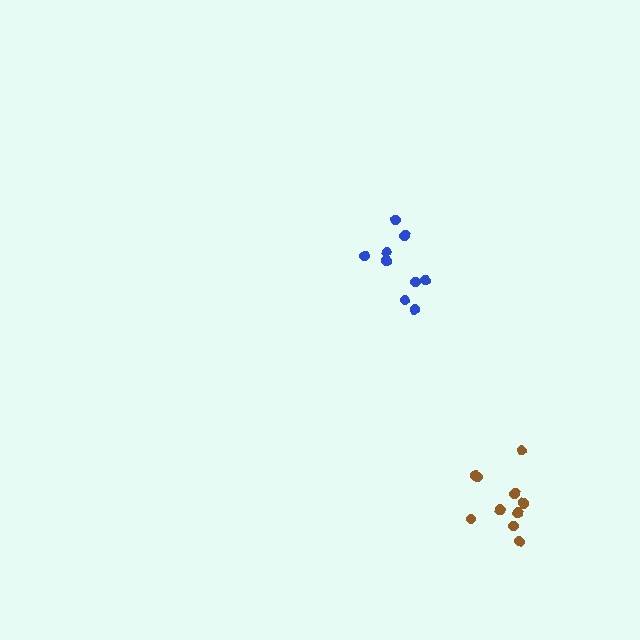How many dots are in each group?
Group 1: 9 dots, Group 2: 10 dots (19 total).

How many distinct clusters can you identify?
There are 2 distinct clusters.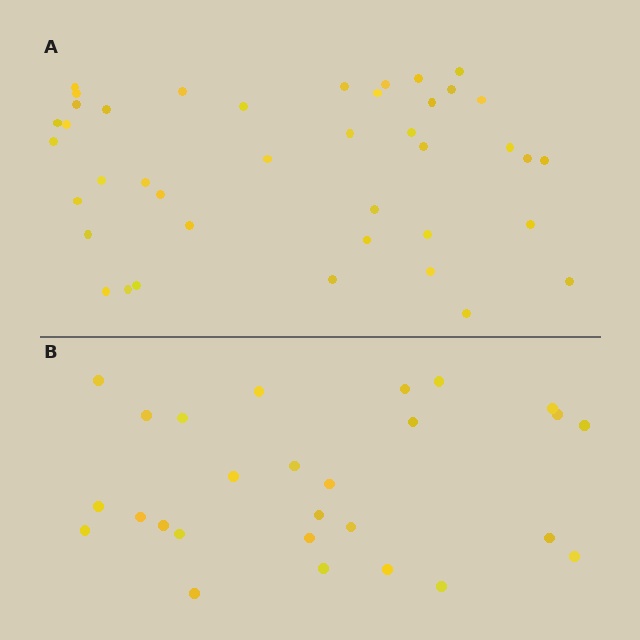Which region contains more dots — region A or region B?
Region A (the top region) has more dots.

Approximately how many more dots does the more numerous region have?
Region A has approximately 15 more dots than region B.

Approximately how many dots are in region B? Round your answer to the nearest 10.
About 30 dots. (The exact count is 27, which rounds to 30.)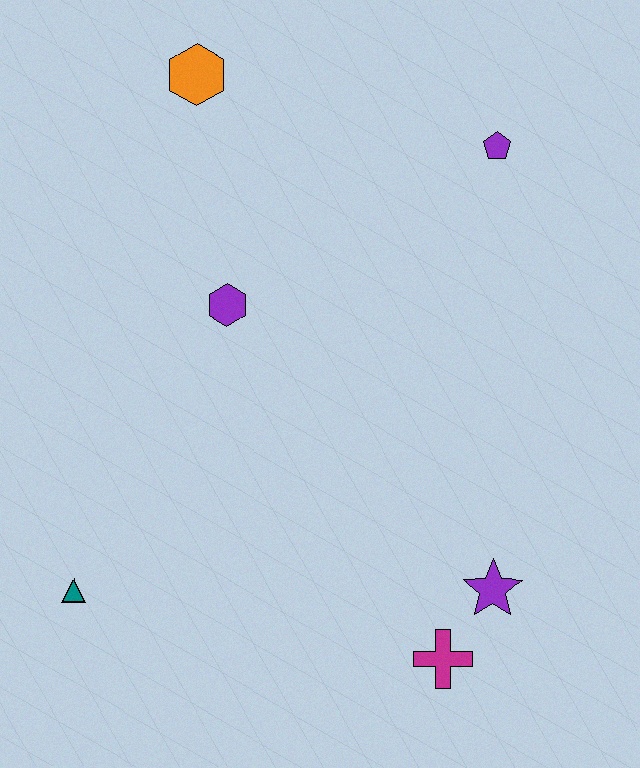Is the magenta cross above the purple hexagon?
No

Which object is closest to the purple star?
The magenta cross is closest to the purple star.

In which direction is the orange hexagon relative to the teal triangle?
The orange hexagon is above the teal triangle.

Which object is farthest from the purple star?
The orange hexagon is farthest from the purple star.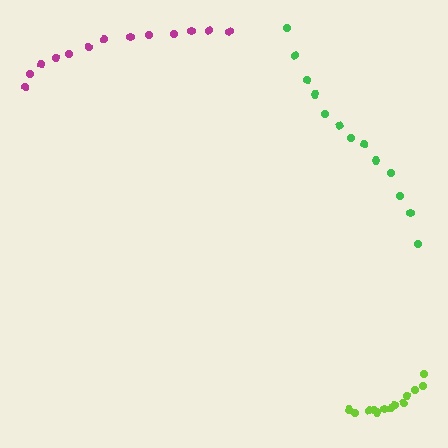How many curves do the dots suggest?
There are 3 distinct paths.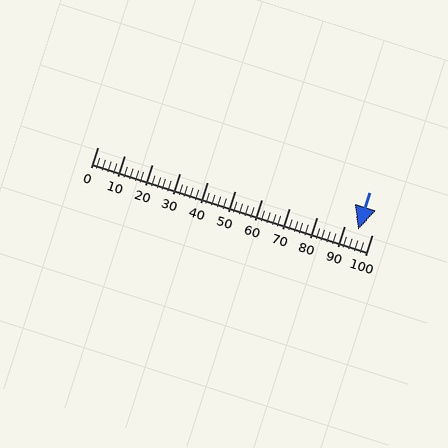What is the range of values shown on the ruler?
The ruler shows values from 0 to 100.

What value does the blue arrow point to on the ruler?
The blue arrow points to approximately 95.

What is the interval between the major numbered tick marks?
The major tick marks are spaced 10 units apart.